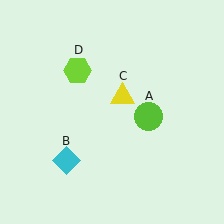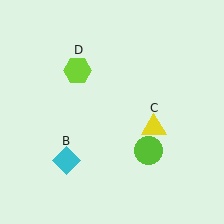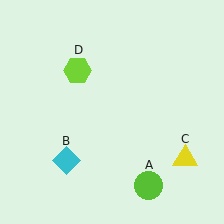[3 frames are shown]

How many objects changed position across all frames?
2 objects changed position: lime circle (object A), yellow triangle (object C).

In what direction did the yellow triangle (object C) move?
The yellow triangle (object C) moved down and to the right.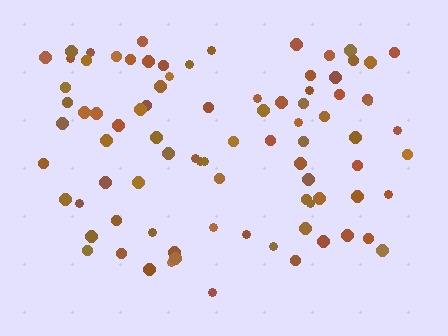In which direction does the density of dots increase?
From bottom to top, with the top side densest.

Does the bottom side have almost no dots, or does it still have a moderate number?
Still a moderate number, just noticeably fewer than the top.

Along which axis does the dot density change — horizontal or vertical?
Vertical.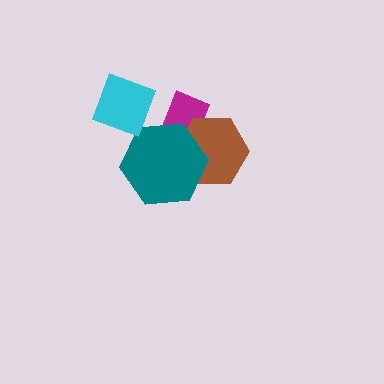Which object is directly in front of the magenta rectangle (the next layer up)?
The brown hexagon is directly in front of the magenta rectangle.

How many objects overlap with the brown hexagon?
2 objects overlap with the brown hexagon.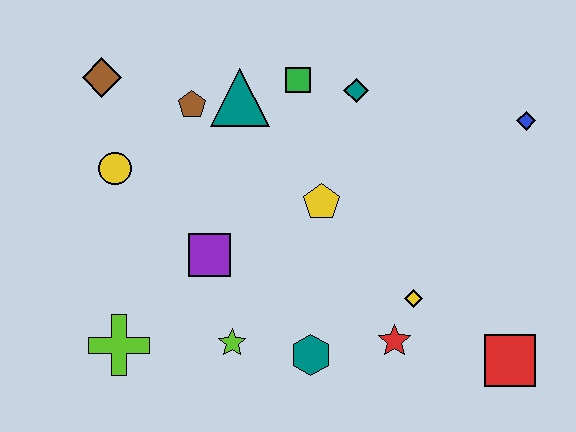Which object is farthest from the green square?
The red square is farthest from the green square.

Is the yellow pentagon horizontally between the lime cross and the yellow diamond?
Yes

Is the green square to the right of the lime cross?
Yes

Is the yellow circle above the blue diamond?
No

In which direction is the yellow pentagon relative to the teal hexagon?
The yellow pentagon is above the teal hexagon.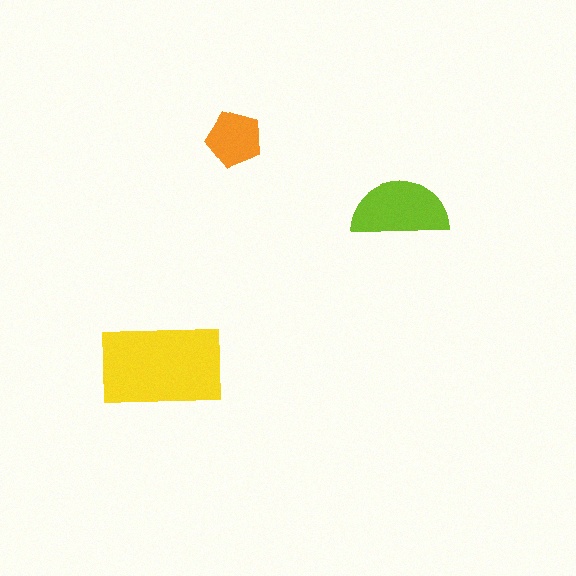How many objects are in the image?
There are 3 objects in the image.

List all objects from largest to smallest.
The yellow rectangle, the lime semicircle, the orange pentagon.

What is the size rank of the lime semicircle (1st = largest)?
2nd.